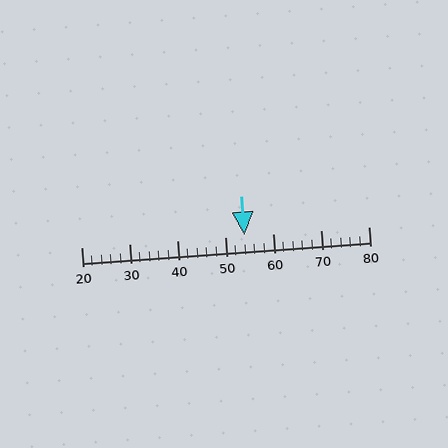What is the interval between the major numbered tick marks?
The major tick marks are spaced 10 units apart.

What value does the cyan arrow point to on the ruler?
The cyan arrow points to approximately 54.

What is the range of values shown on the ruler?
The ruler shows values from 20 to 80.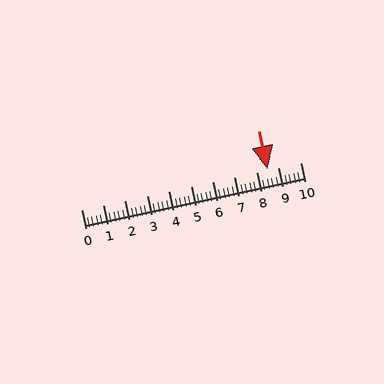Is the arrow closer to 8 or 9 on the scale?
The arrow is closer to 9.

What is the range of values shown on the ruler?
The ruler shows values from 0 to 10.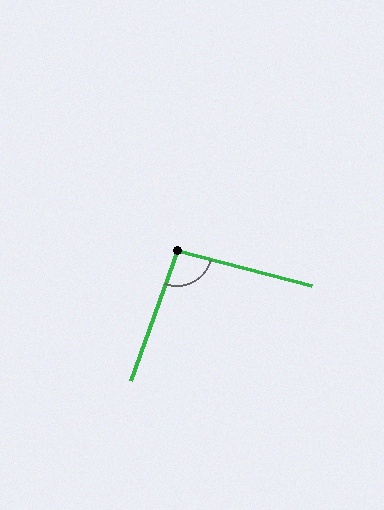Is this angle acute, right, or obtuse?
It is approximately a right angle.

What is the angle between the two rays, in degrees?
Approximately 95 degrees.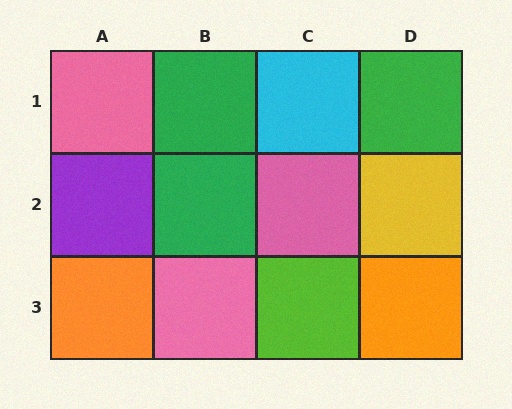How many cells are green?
3 cells are green.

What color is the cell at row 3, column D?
Orange.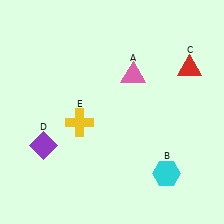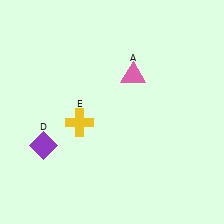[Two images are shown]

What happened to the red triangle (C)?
The red triangle (C) was removed in Image 2. It was in the top-right area of Image 1.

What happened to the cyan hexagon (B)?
The cyan hexagon (B) was removed in Image 2. It was in the bottom-right area of Image 1.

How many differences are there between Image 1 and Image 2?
There are 2 differences between the two images.